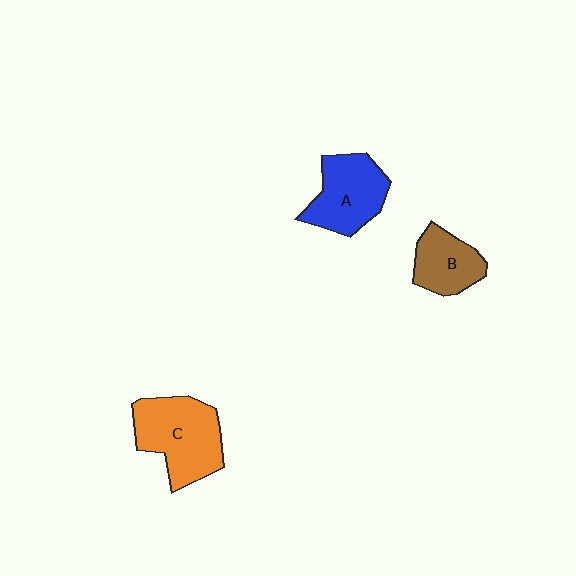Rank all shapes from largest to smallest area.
From largest to smallest: C (orange), A (blue), B (brown).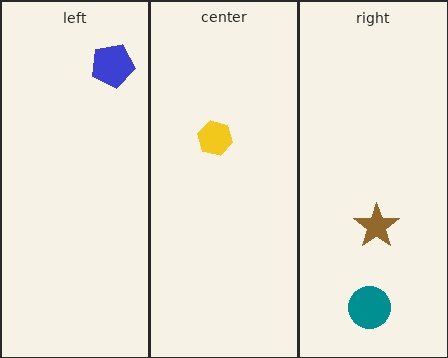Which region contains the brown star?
The right region.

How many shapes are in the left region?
1.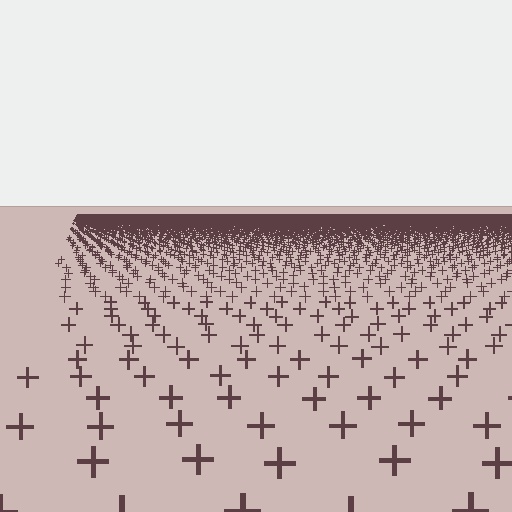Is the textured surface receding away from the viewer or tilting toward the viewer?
The surface is receding away from the viewer. Texture elements get smaller and denser toward the top.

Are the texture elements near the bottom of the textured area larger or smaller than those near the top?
Larger. Near the bottom, elements are closer to the viewer and appear at a bigger on-screen size.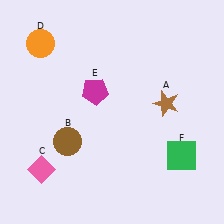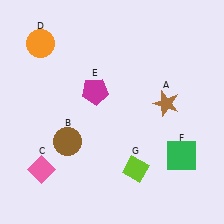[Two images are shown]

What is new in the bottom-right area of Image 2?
A lime diamond (G) was added in the bottom-right area of Image 2.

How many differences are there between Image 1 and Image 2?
There is 1 difference between the two images.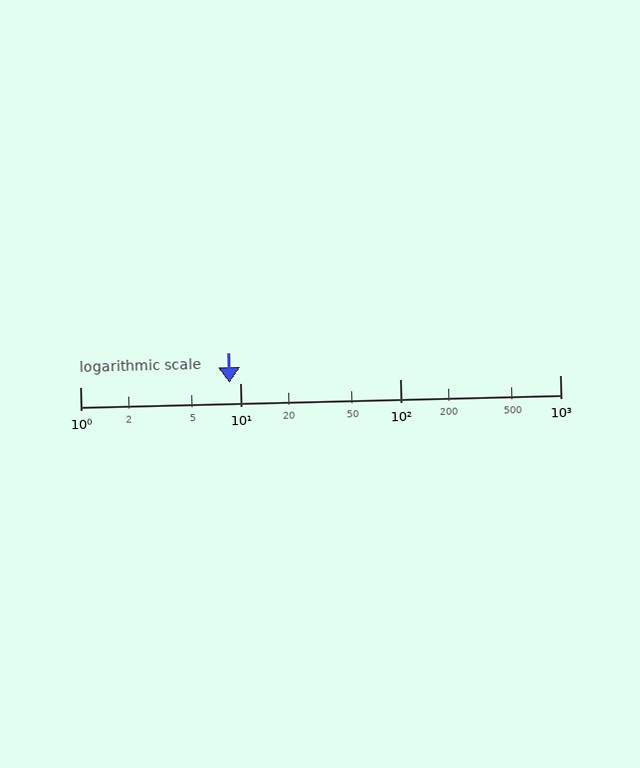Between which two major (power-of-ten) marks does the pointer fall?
The pointer is between 1 and 10.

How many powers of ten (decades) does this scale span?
The scale spans 3 decades, from 1 to 1000.